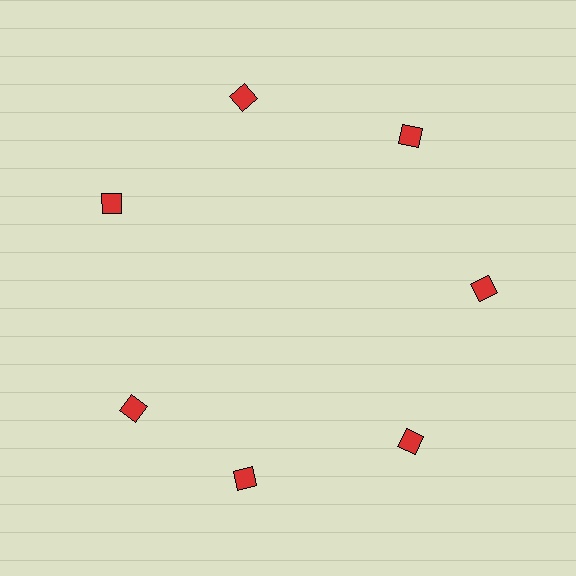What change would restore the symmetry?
The symmetry would be restored by rotating it back into even spacing with its neighbors so that all 7 diamonds sit at equal angles and equal distance from the center.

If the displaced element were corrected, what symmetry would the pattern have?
It would have 7-fold rotational symmetry — the pattern would map onto itself every 51 degrees.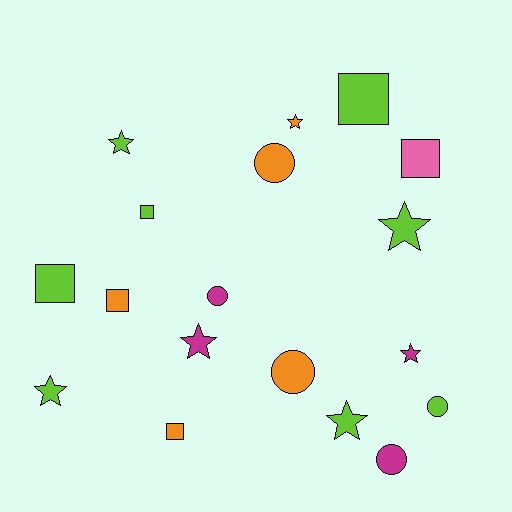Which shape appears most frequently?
Star, with 7 objects.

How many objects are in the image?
There are 18 objects.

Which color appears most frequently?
Lime, with 8 objects.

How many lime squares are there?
There are 3 lime squares.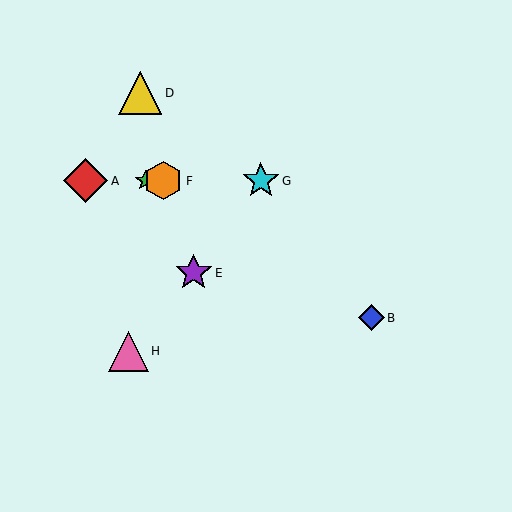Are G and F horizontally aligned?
Yes, both are at y≈181.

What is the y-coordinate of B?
Object B is at y≈318.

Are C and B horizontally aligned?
No, C is at y≈181 and B is at y≈318.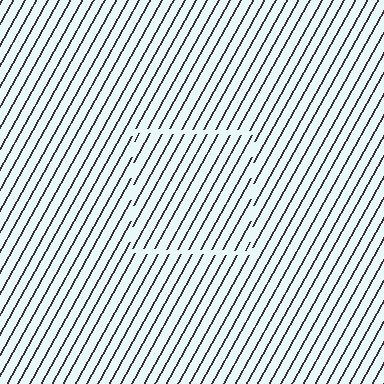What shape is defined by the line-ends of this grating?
An illusory square. The interior of the shape contains the same grating, shifted by half a period — the contour is defined by the phase discontinuity where line-ends from the inner and outer gratings abut.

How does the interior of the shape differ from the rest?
The interior of the shape contains the same grating, shifted by half a period — the contour is defined by the phase discontinuity where line-ends from the inner and outer gratings abut.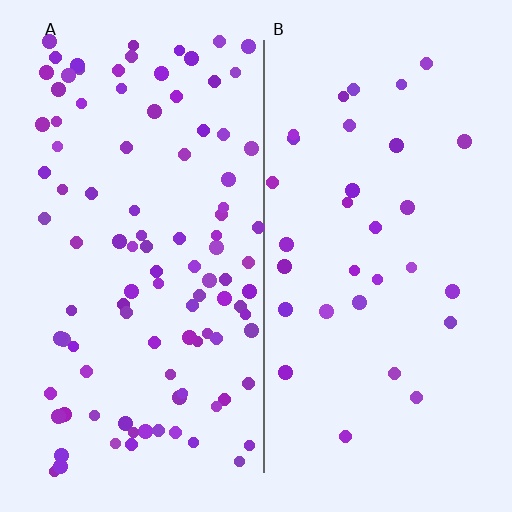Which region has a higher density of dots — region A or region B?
A (the left).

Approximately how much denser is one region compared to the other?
Approximately 3.2× — region A over region B.